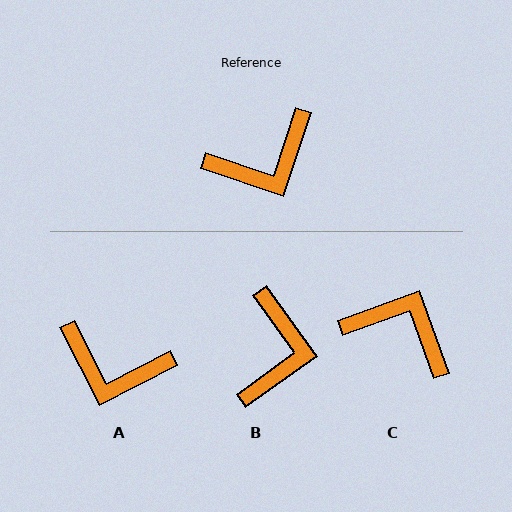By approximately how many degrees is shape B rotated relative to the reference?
Approximately 54 degrees counter-clockwise.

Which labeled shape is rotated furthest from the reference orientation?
C, about 128 degrees away.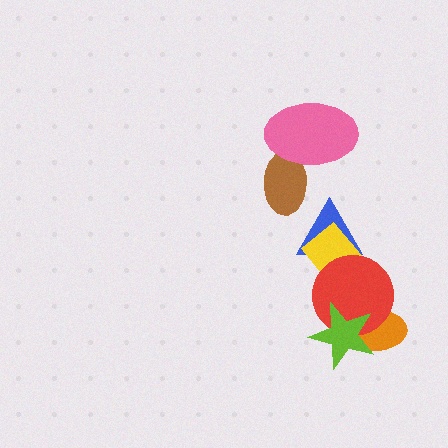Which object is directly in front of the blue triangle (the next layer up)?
The yellow rectangle is directly in front of the blue triangle.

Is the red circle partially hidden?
Yes, it is partially covered by another shape.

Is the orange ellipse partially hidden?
Yes, it is partially covered by another shape.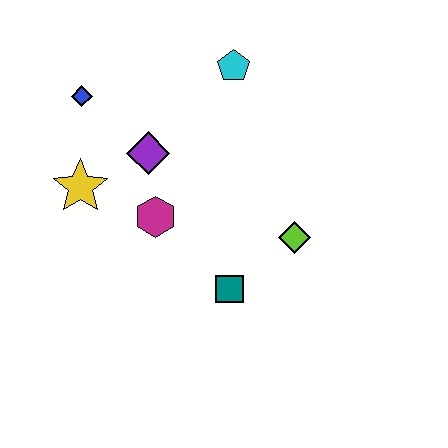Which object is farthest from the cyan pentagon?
The teal square is farthest from the cyan pentagon.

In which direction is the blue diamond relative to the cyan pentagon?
The blue diamond is to the left of the cyan pentagon.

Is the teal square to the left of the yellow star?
No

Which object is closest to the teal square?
The lime diamond is closest to the teal square.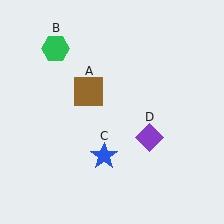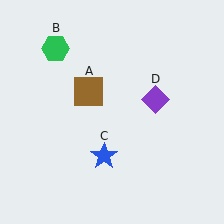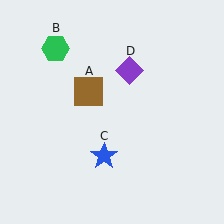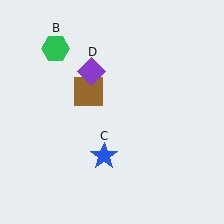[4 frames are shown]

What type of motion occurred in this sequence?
The purple diamond (object D) rotated counterclockwise around the center of the scene.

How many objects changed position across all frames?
1 object changed position: purple diamond (object D).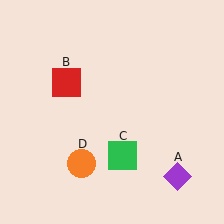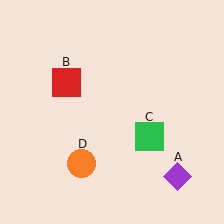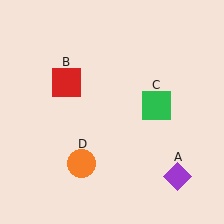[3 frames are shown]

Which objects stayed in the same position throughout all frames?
Purple diamond (object A) and red square (object B) and orange circle (object D) remained stationary.